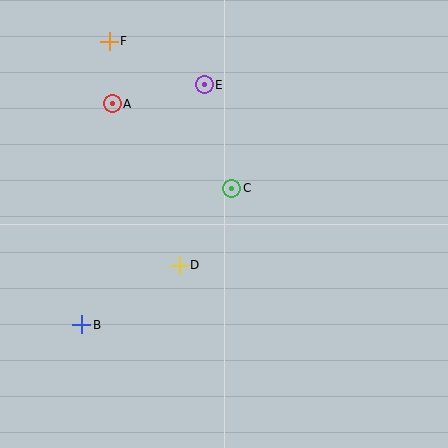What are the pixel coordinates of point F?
Point F is at (109, 41).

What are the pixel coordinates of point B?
Point B is at (82, 325).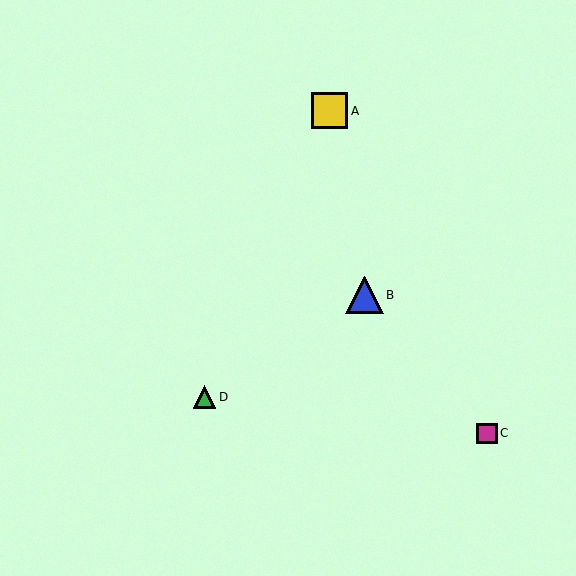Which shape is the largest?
The blue triangle (labeled B) is the largest.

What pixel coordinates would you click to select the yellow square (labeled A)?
Click at (330, 111) to select the yellow square A.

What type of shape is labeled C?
Shape C is a magenta square.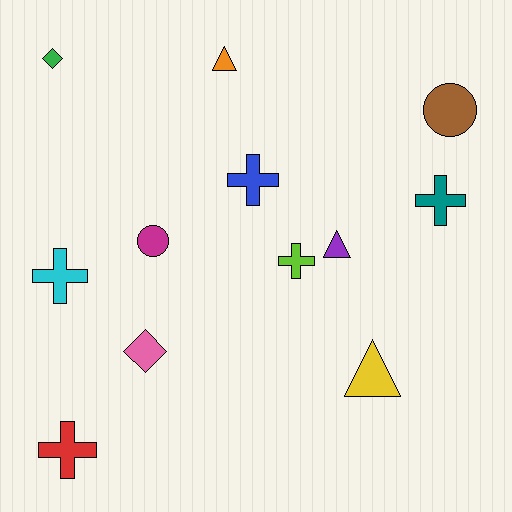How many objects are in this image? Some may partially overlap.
There are 12 objects.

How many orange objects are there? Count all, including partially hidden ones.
There is 1 orange object.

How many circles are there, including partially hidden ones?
There are 2 circles.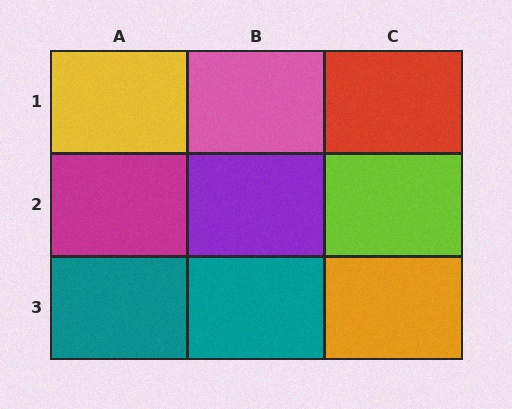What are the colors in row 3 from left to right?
Teal, teal, orange.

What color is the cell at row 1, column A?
Yellow.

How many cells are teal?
2 cells are teal.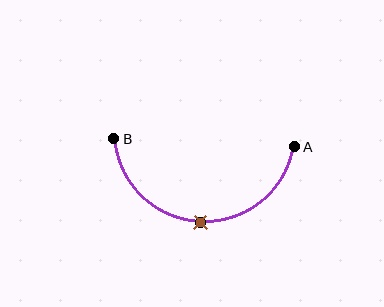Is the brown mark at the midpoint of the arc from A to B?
Yes. The brown mark lies on the arc at equal arc-length from both A and B — it is the arc midpoint.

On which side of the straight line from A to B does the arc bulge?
The arc bulges below the straight line connecting A and B.